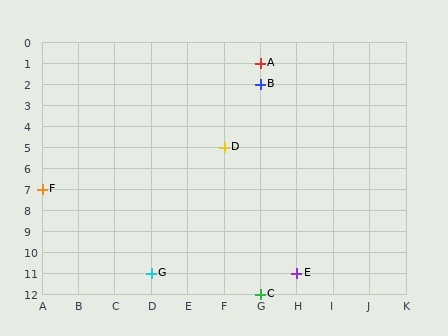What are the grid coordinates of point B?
Point B is at grid coordinates (G, 2).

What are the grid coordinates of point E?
Point E is at grid coordinates (H, 11).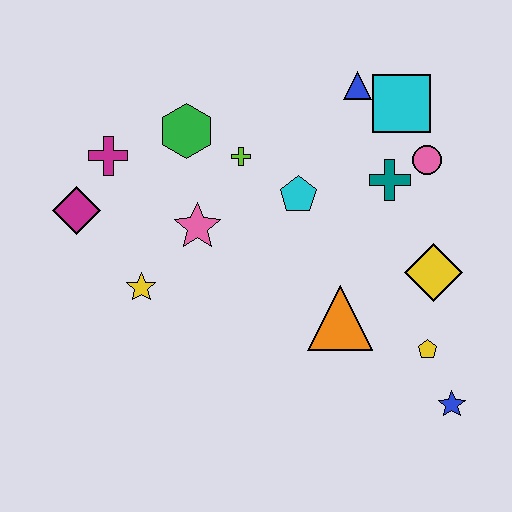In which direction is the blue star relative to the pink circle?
The blue star is below the pink circle.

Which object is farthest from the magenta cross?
The blue star is farthest from the magenta cross.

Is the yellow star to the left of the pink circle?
Yes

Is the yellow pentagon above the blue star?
Yes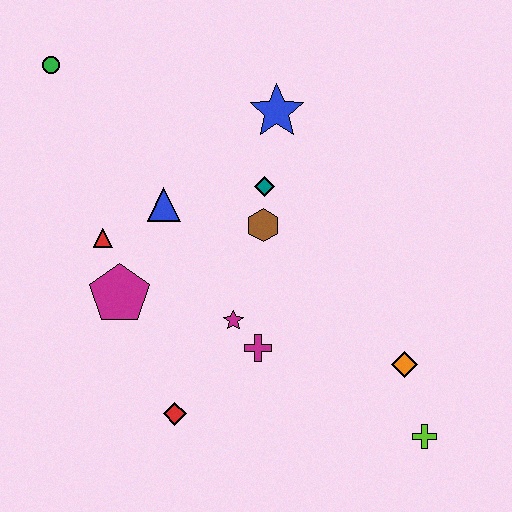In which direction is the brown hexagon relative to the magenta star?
The brown hexagon is above the magenta star.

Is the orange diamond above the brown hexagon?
No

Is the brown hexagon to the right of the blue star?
No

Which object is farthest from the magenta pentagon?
The lime cross is farthest from the magenta pentagon.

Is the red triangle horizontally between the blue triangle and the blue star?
No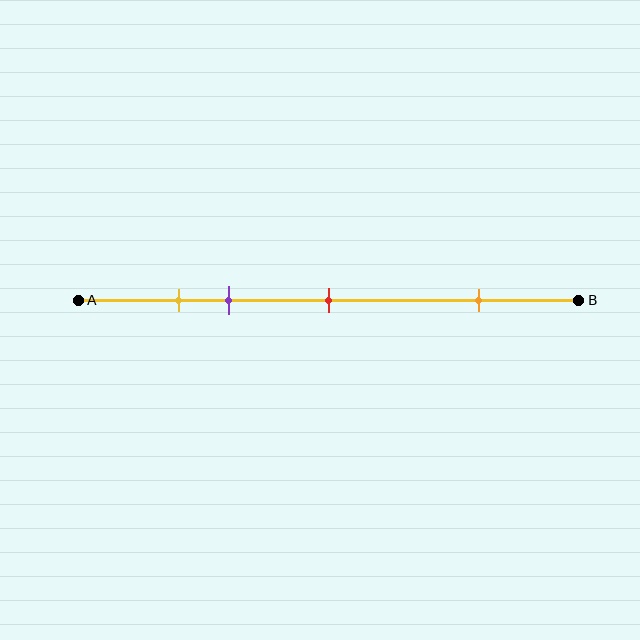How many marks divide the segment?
There are 4 marks dividing the segment.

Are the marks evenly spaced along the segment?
No, the marks are not evenly spaced.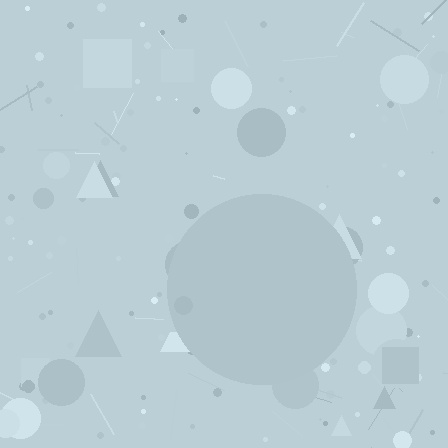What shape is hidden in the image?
A circle is hidden in the image.